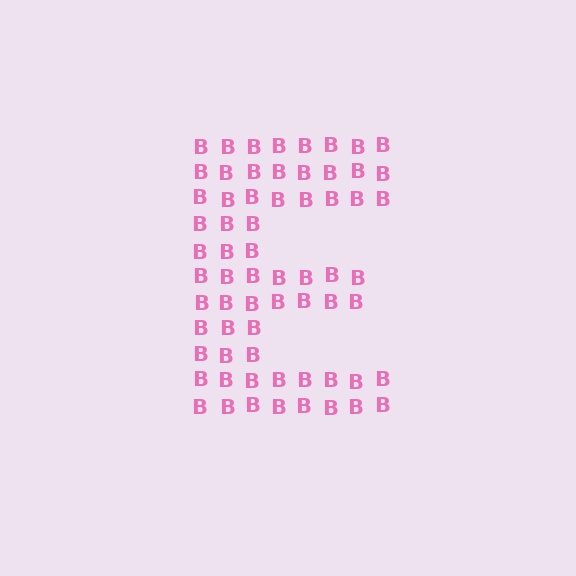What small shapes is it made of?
It is made of small letter B's.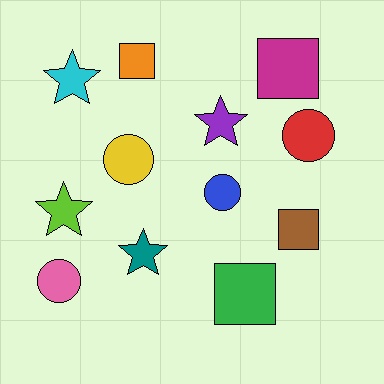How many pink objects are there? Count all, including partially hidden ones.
There is 1 pink object.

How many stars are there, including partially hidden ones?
There are 4 stars.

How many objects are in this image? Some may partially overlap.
There are 12 objects.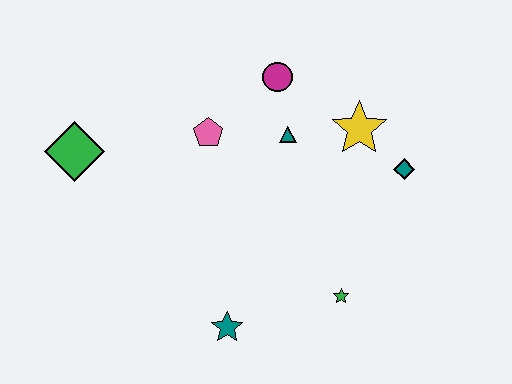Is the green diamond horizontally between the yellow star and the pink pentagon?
No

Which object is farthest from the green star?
The green diamond is farthest from the green star.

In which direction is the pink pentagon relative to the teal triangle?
The pink pentagon is to the left of the teal triangle.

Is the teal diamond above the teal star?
Yes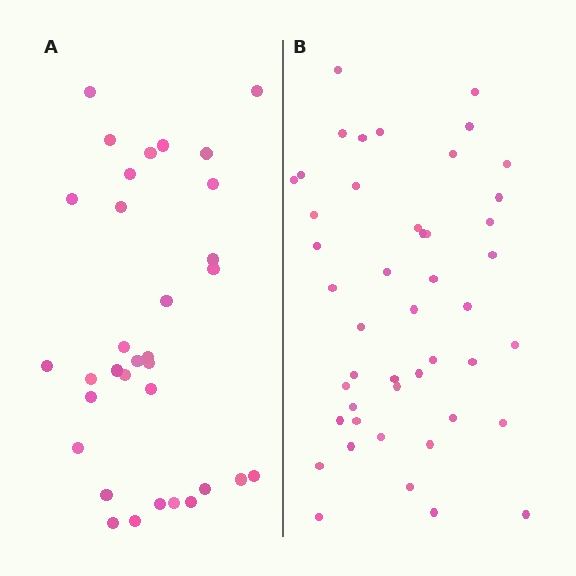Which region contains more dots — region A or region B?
Region B (the right region) has more dots.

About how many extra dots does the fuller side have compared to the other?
Region B has approximately 15 more dots than region A.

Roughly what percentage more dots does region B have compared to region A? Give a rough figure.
About 40% more.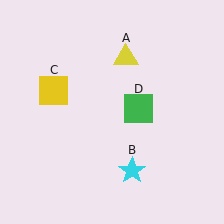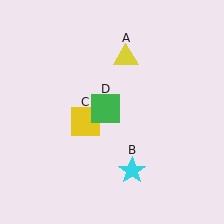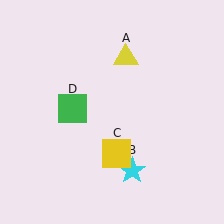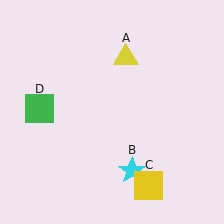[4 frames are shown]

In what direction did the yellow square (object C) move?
The yellow square (object C) moved down and to the right.